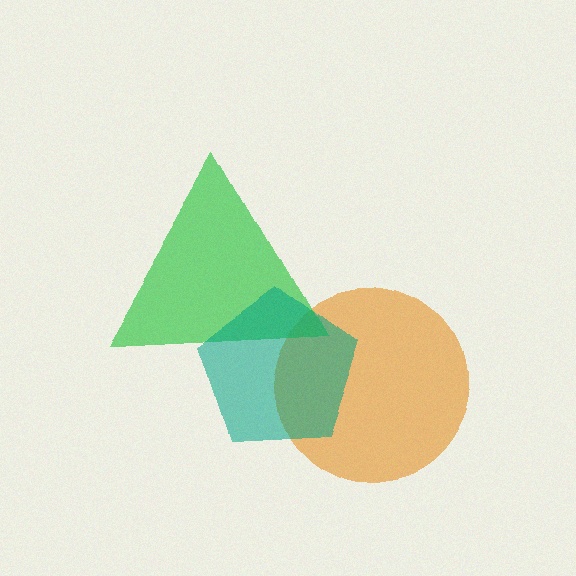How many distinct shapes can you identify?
There are 3 distinct shapes: an orange circle, a green triangle, a teal pentagon.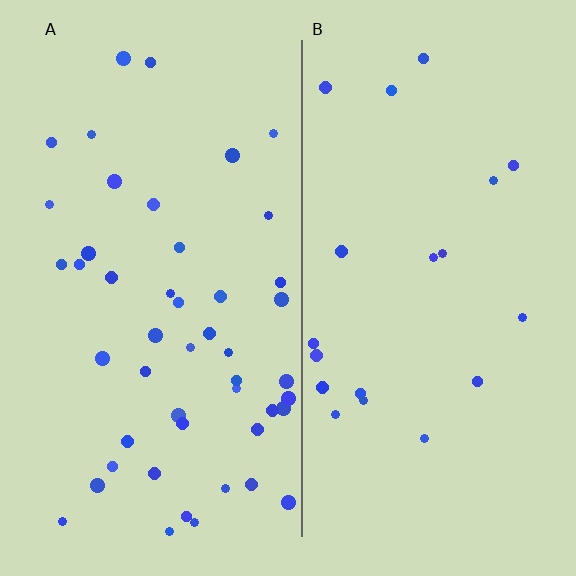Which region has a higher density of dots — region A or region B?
A (the left).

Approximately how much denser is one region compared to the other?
Approximately 2.4× — region A over region B.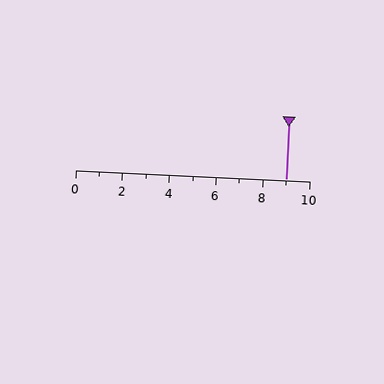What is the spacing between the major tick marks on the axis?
The major ticks are spaced 2 apart.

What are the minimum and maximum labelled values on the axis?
The axis runs from 0 to 10.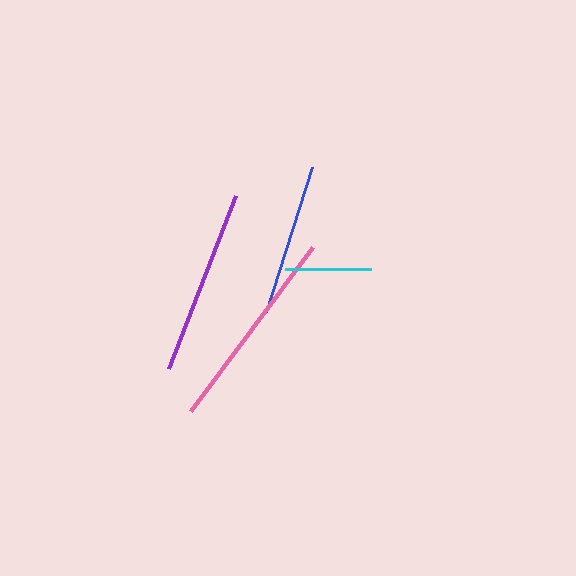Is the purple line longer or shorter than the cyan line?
The purple line is longer than the cyan line.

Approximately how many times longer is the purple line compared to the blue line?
The purple line is approximately 1.2 times the length of the blue line.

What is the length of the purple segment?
The purple segment is approximately 185 pixels long.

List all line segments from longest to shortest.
From longest to shortest: pink, purple, blue, cyan.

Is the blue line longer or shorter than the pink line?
The pink line is longer than the blue line.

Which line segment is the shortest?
The cyan line is the shortest at approximately 86 pixels.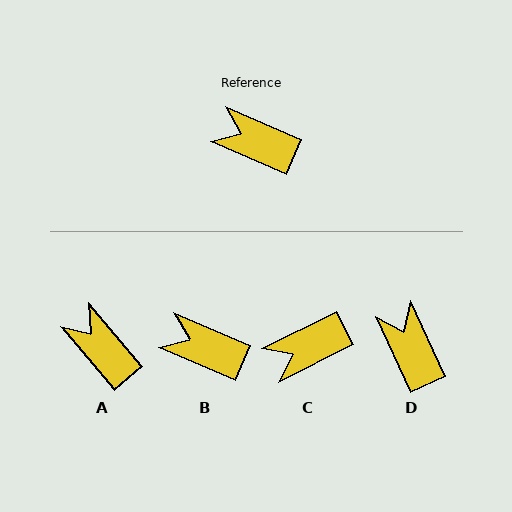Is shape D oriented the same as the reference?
No, it is off by about 42 degrees.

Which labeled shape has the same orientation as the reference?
B.